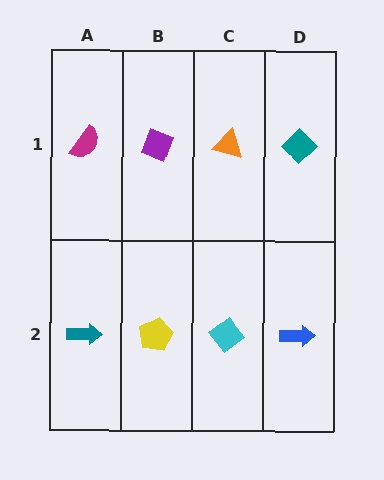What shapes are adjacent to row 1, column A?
A teal arrow (row 2, column A), a purple diamond (row 1, column B).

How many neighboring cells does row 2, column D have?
2.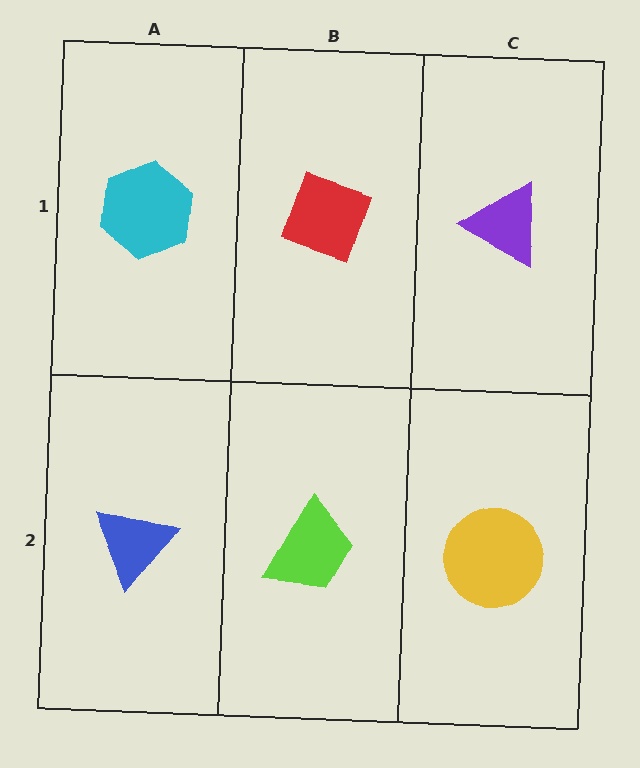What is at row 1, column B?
A red diamond.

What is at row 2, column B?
A lime trapezoid.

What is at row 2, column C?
A yellow circle.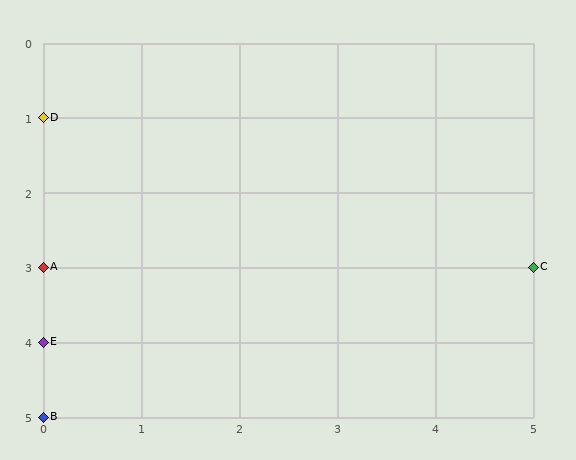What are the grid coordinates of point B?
Point B is at grid coordinates (0, 5).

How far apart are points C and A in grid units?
Points C and A are 5 columns apart.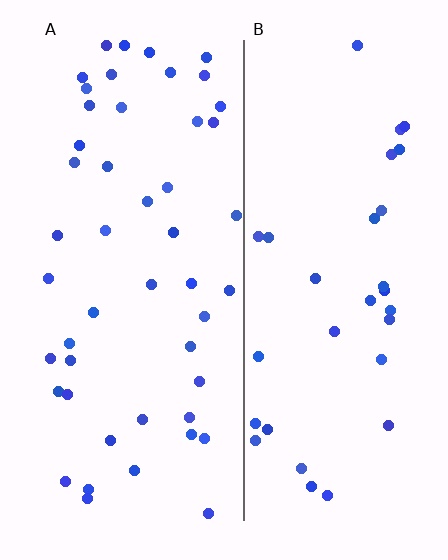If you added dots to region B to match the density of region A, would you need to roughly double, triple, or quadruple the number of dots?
Approximately double.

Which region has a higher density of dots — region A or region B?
A (the left).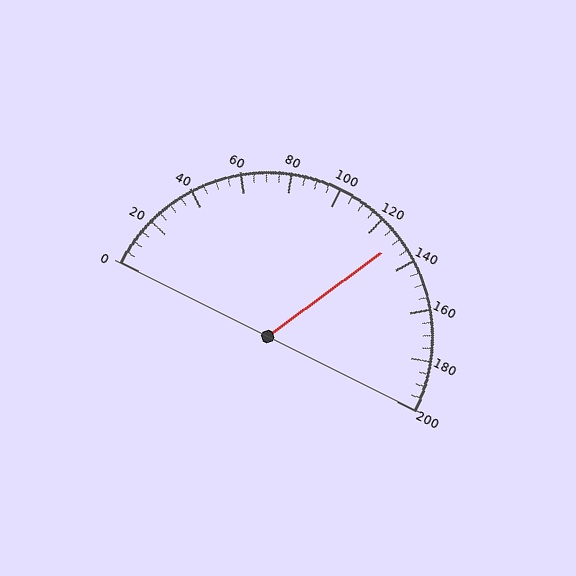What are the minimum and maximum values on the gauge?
The gauge ranges from 0 to 200.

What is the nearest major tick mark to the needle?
The nearest major tick mark is 120.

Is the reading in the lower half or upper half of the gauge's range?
The reading is in the upper half of the range (0 to 200).